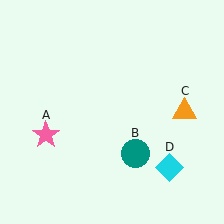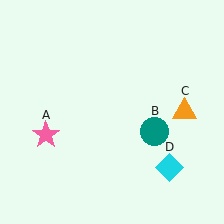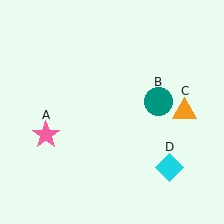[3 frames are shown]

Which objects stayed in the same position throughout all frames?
Pink star (object A) and orange triangle (object C) and cyan diamond (object D) remained stationary.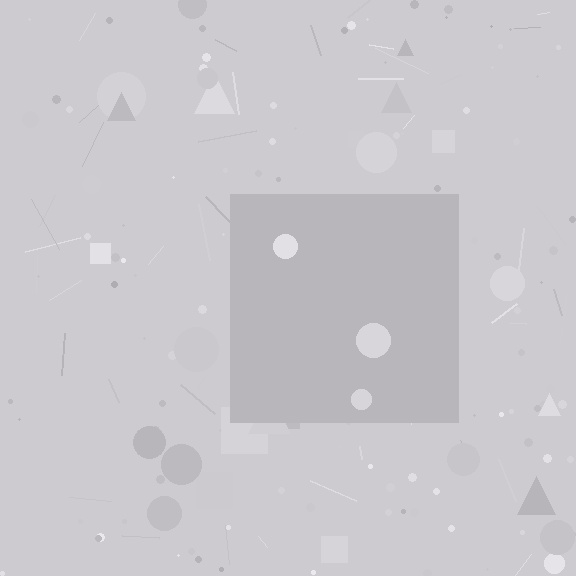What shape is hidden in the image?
A square is hidden in the image.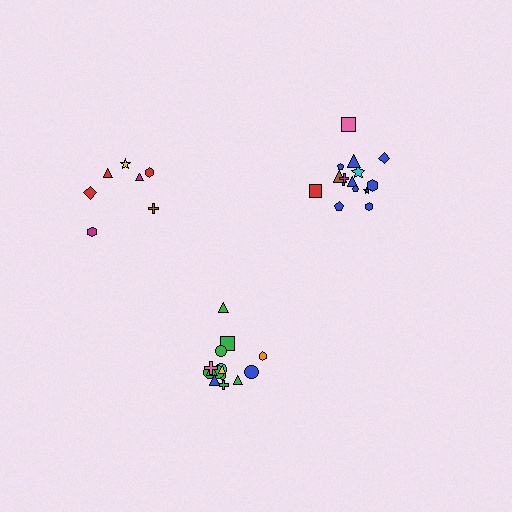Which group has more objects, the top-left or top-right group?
The top-right group.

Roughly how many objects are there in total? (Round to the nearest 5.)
Roughly 35 objects in total.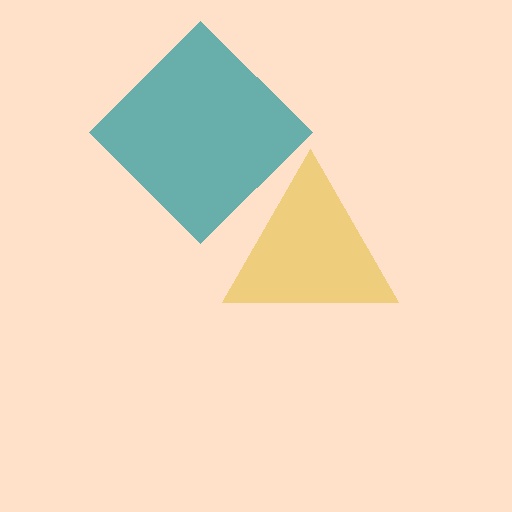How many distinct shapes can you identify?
There are 2 distinct shapes: a teal diamond, a yellow triangle.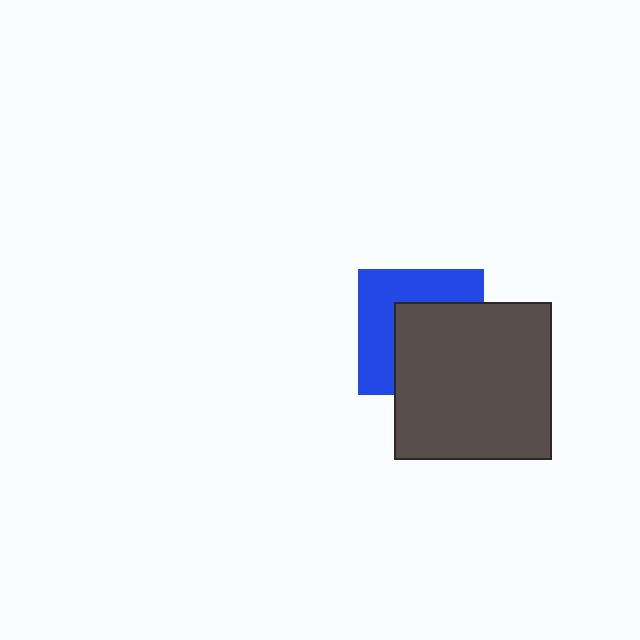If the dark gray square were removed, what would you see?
You would see the complete blue square.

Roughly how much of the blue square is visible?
About half of it is visible (roughly 47%).